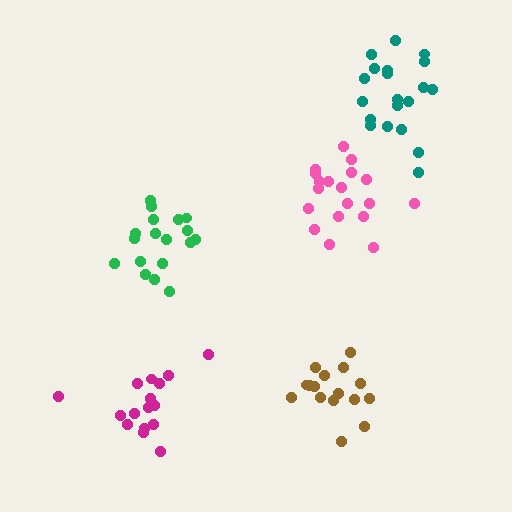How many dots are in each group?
Group 1: 19 dots, Group 2: 16 dots, Group 3: 18 dots, Group 4: 20 dots, Group 5: 16 dots (89 total).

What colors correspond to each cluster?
The clusters are colored: pink, brown, green, teal, magenta.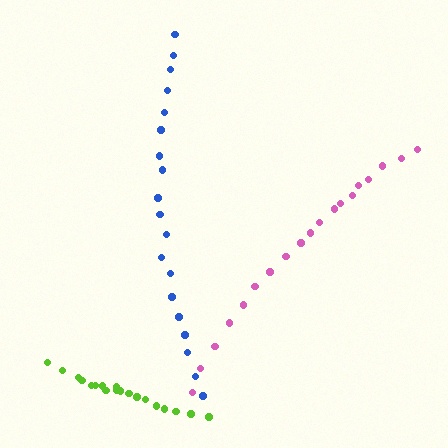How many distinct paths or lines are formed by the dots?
There are 3 distinct paths.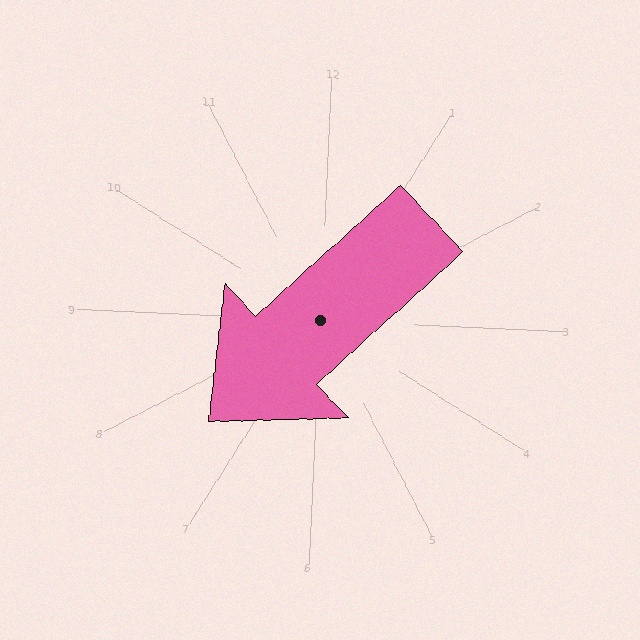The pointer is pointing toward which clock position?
Roughly 8 o'clock.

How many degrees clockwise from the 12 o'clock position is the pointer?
Approximately 225 degrees.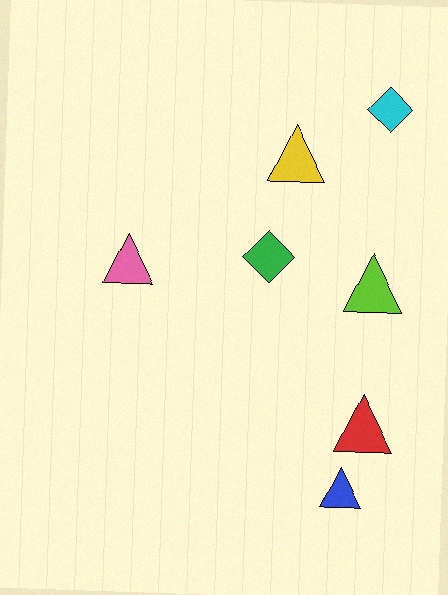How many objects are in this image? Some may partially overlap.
There are 7 objects.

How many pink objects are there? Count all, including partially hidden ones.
There is 1 pink object.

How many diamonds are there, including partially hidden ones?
There are 2 diamonds.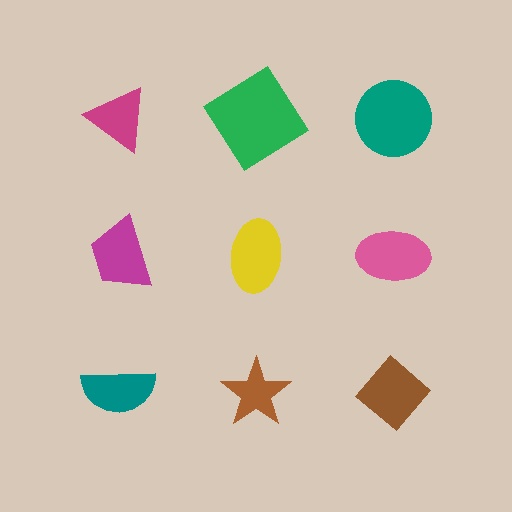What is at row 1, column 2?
A green diamond.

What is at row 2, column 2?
A yellow ellipse.